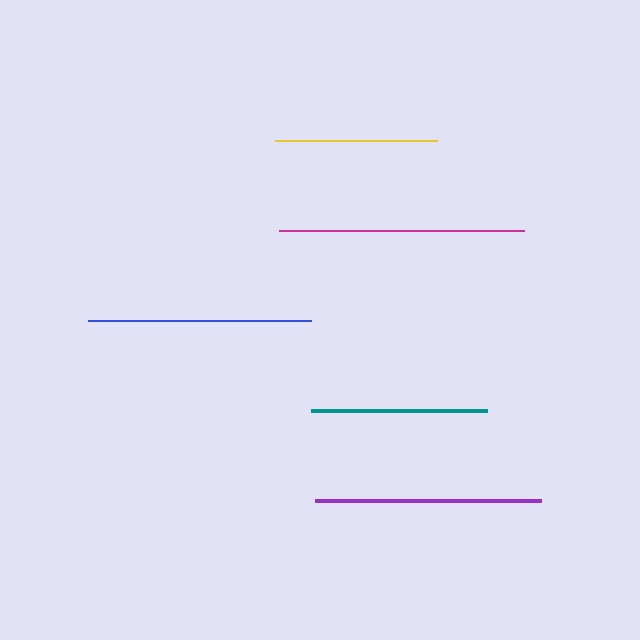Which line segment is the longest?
The magenta line is the longest at approximately 245 pixels.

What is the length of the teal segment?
The teal segment is approximately 176 pixels long.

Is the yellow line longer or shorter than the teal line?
The teal line is longer than the yellow line.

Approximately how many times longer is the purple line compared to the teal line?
The purple line is approximately 1.3 times the length of the teal line.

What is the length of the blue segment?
The blue segment is approximately 223 pixels long.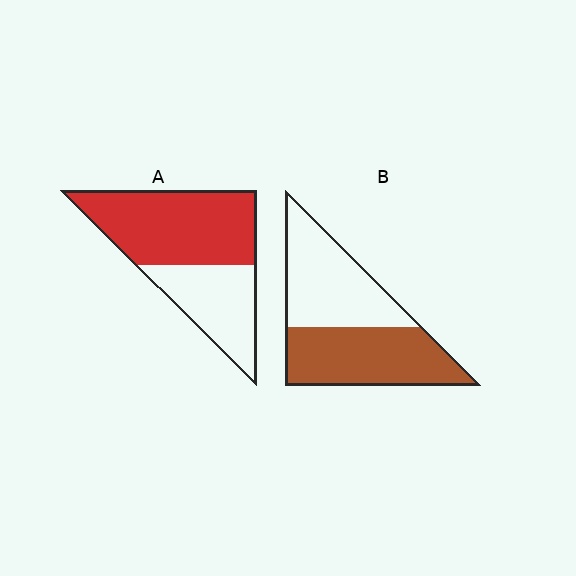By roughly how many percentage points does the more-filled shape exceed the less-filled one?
By roughly 10 percentage points (A over B).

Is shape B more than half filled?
Roughly half.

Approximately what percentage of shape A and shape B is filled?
A is approximately 60% and B is approximately 50%.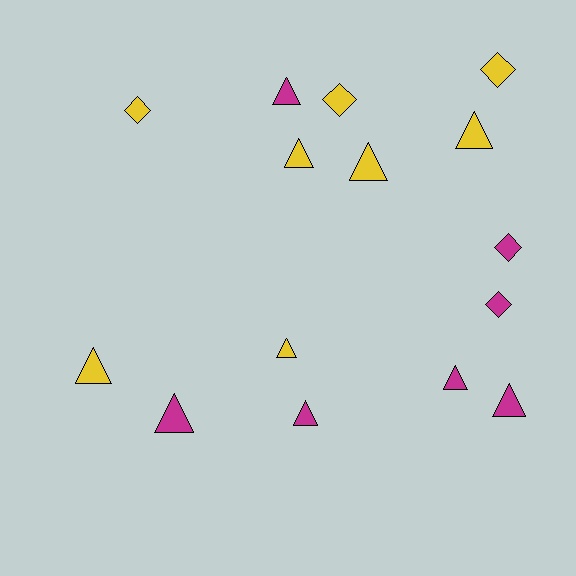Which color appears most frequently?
Yellow, with 8 objects.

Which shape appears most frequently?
Triangle, with 10 objects.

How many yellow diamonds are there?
There are 3 yellow diamonds.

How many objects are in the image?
There are 15 objects.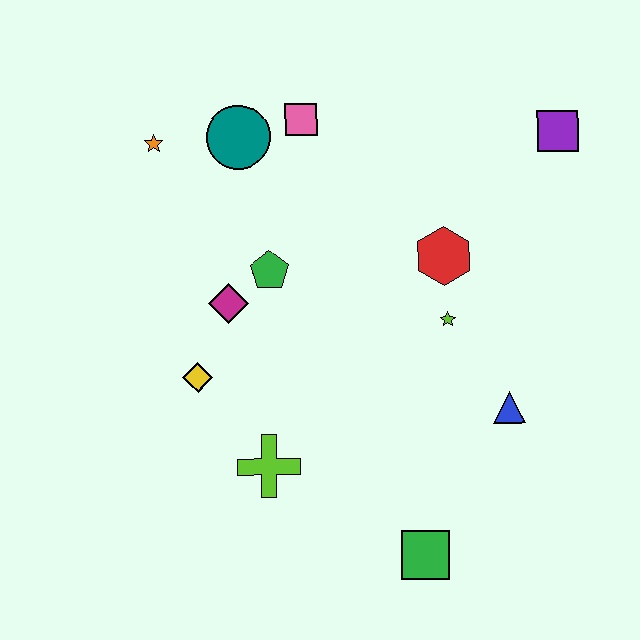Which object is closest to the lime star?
The red hexagon is closest to the lime star.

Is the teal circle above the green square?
Yes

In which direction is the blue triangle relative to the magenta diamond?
The blue triangle is to the right of the magenta diamond.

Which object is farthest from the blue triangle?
The orange star is farthest from the blue triangle.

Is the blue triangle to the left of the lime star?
No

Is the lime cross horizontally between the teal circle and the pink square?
Yes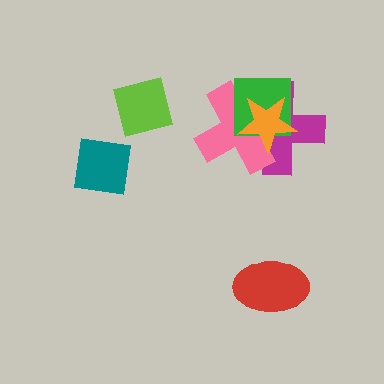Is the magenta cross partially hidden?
Yes, it is partially covered by another shape.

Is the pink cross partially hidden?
Yes, it is partially covered by another shape.